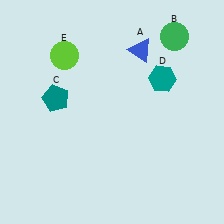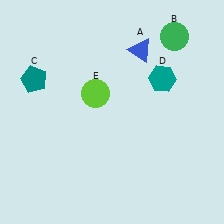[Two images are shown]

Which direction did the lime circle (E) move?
The lime circle (E) moved down.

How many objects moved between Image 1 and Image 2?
2 objects moved between the two images.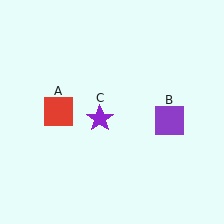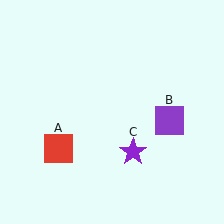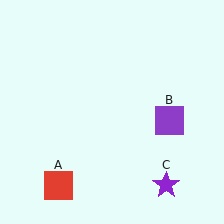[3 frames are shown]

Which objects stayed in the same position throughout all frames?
Purple square (object B) remained stationary.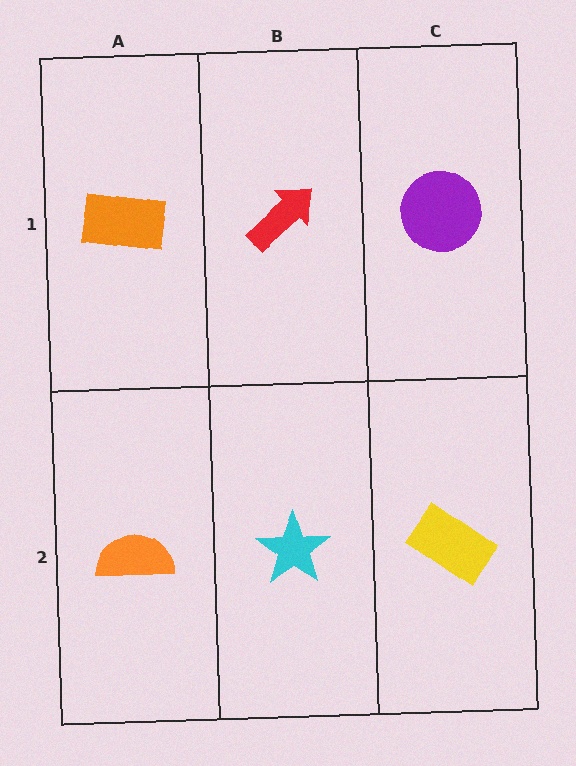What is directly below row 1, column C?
A yellow rectangle.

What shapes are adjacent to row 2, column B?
A red arrow (row 1, column B), an orange semicircle (row 2, column A), a yellow rectangle (row 2, column C).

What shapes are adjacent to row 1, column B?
A cyan star (row 2, column B), an orange rectangle (row 1, column A), a purple circle (row 1, column C).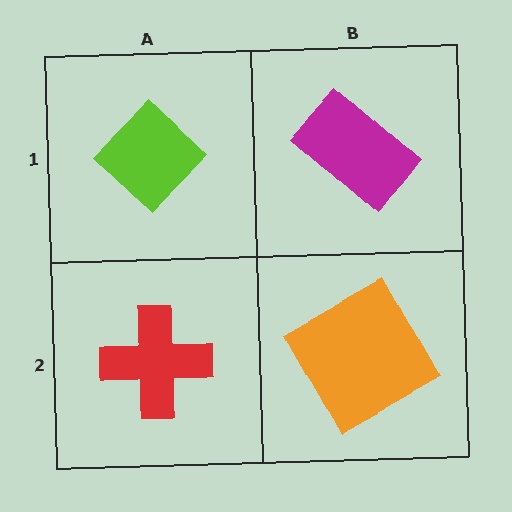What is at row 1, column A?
A lime diamond.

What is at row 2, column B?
An orange square.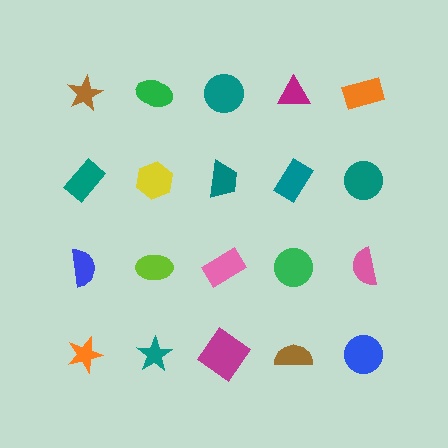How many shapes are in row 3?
5 shapes.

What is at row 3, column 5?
A pink semicircle.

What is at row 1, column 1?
A brown star.